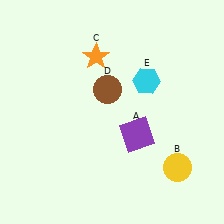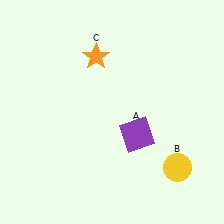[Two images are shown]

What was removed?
The cyan hexagon (E), the brown circle (D) were removed in Image 2.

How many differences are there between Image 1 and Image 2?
There are 2 differences between the two images.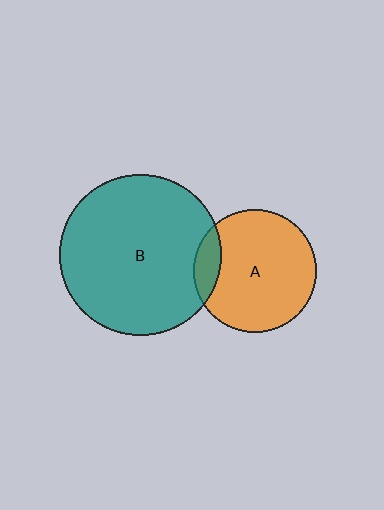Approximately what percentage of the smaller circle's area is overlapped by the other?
Approximately 15%.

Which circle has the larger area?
Circle B (teal).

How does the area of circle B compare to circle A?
Approximately 1.7 times.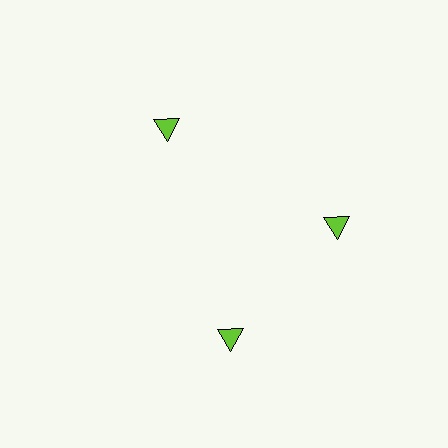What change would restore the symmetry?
The symmetry would be restored by rotating it back into even spacing with its neighbors so that all 3 triangles sit at equal angles and equal distance from the center.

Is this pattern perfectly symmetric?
No. The 3 lime triangles are arranged in a ring, but one element near the 7 o'clock position is rotated out of alignment along the ring, breaking the 3-fold rotational symmetry.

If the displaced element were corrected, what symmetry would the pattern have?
It would have 3-fold rotational symmetry — the pattern would map onto itself every 120 degrees.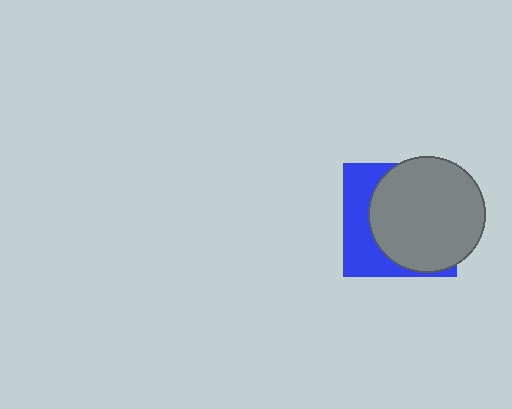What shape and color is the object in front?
The object in front is a gray circle.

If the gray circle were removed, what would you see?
You would see the complete blue square.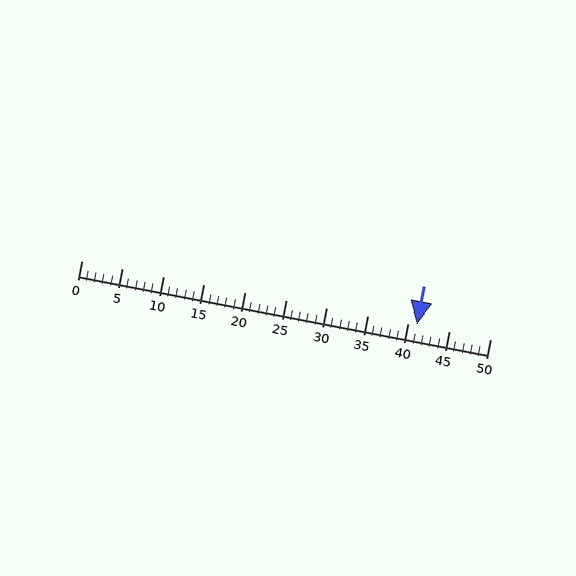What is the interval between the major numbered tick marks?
The major tick marks are spaced 5 units apart.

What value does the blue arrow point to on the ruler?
The blue arrow points to approximately 41.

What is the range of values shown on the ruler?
The ruler shows values from 0 to 50.